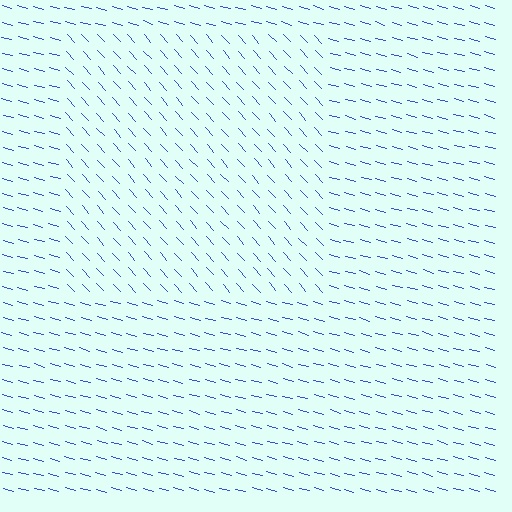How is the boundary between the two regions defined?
The boundary is defined purely by a change in line orientation (approximately 32 degrees difference). All lines are the same color and thickness.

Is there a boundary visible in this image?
Yes, there is a texture boundary formed by a change in line orientation.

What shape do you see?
I see a rectangle.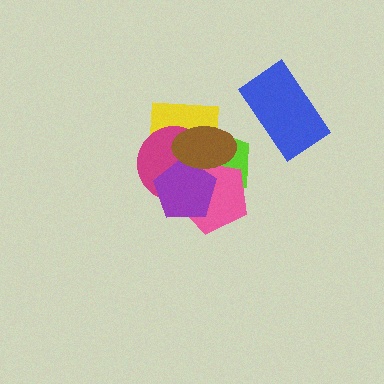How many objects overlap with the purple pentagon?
5 objects overlap with the purple pentagon.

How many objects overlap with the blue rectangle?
0 objects overlap with the blue rectangle.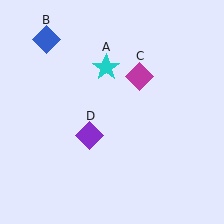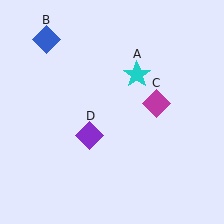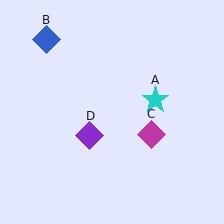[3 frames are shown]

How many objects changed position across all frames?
2 objects changed position: cyan star (object A), magenta diamond (object C).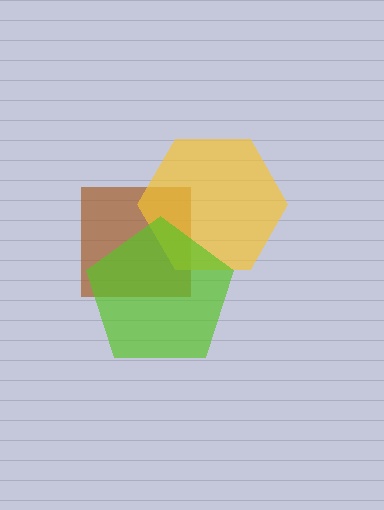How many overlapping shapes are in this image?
There are 3 overlapping shapes in the image.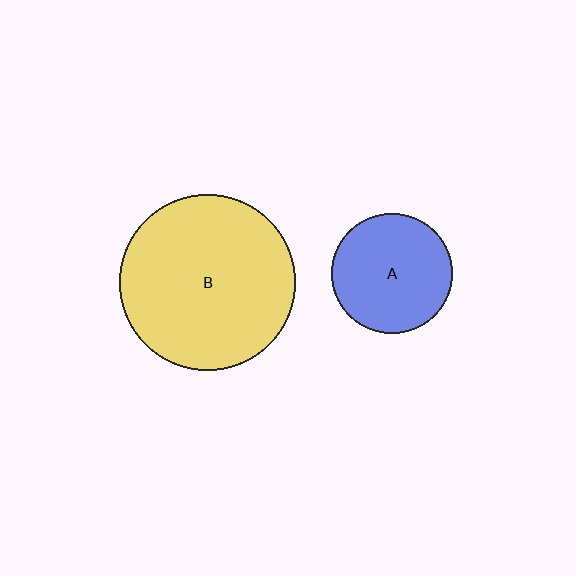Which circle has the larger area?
Circle B (yellow).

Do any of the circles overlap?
No, none of the circles overlap.